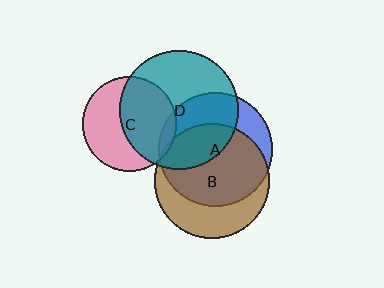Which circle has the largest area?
Circle D (teal).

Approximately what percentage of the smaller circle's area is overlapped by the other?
Approximately 45%.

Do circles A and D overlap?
Yes.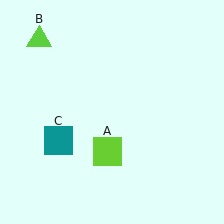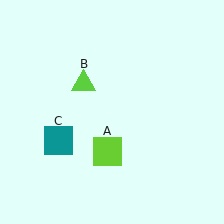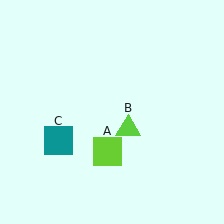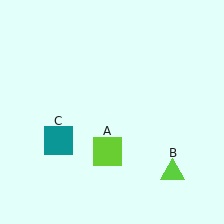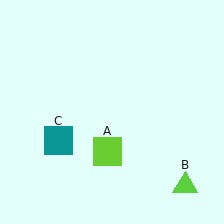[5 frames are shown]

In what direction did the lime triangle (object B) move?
The lime triangle (object B) moved down and to the right.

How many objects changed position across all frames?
1 object changed position: lime triangle (object B).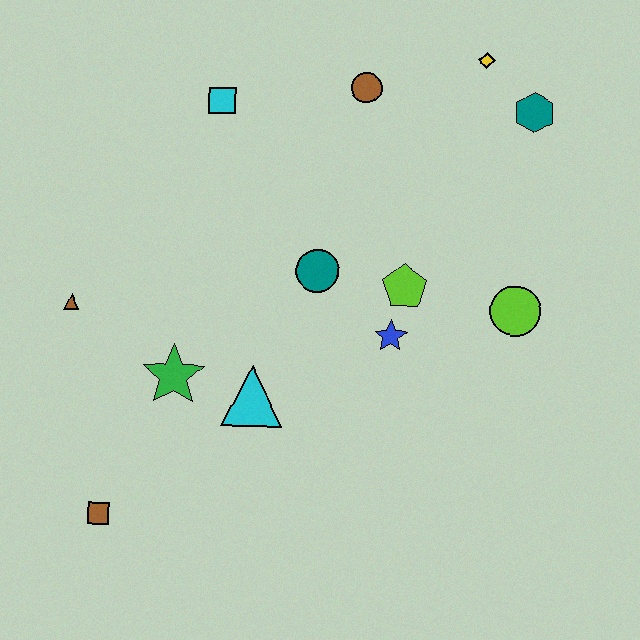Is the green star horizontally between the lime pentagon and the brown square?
Yes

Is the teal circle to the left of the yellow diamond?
Yes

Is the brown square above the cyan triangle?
No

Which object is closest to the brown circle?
The yellow diamond is closest to the brown circle.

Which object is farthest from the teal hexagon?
The brown square is farthest from the teal hexagon.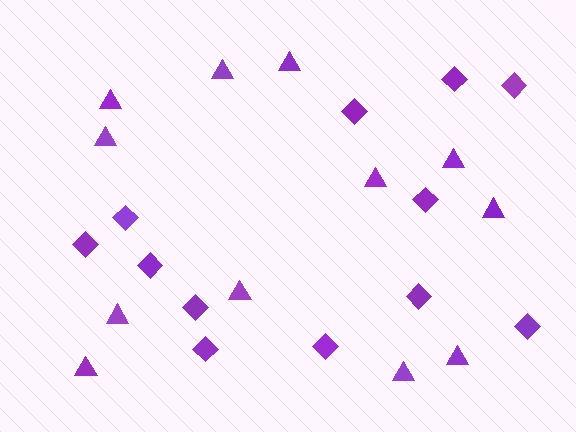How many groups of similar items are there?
There are 2 groups: one group of diamonds (12) and one group of triangles (12).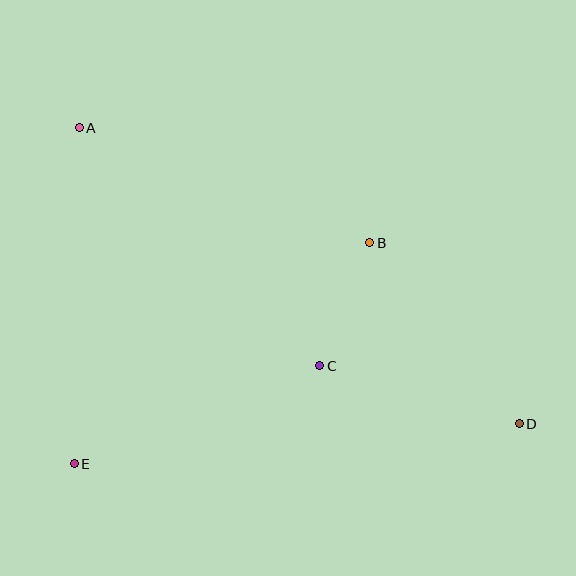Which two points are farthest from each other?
Points A and D are farthest from each other.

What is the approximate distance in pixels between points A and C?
The distance between A and C is approximately 338 pixels.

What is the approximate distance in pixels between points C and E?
The distance between C and E is approximately 264 pixels.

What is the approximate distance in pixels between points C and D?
The distance between C and D is approximately 208 pixels.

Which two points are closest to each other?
Points B and C are closest to each other.